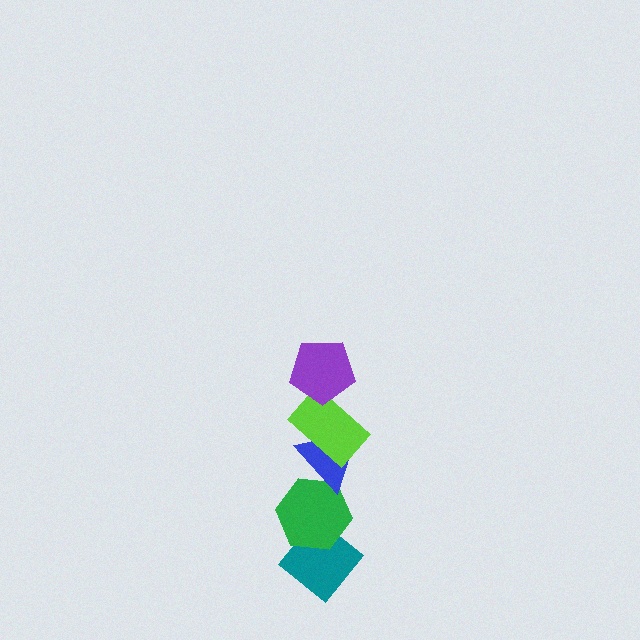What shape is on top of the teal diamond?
The green hexagon is on top of the teal diamond.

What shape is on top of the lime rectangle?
The purple pentagon is on top of the lime rectangle.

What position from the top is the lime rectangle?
The lime rectangle is 2nd from the top.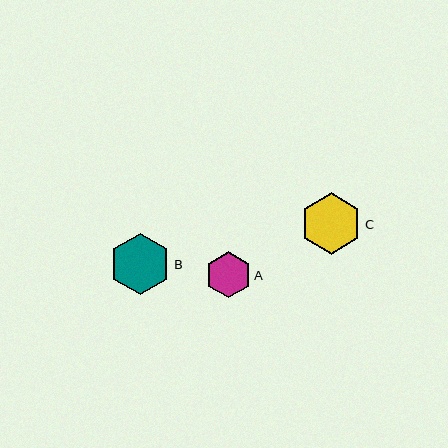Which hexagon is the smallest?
Hexagon A is the smallest with a size of approximately 46 pixels.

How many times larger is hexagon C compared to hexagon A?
Hexagon C is approximately 1.3 times the size of hexagon A.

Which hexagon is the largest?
Hexagon C is the largest with a size of approximately 61 pixels.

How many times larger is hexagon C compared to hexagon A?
Hexagon C is approximately 1.3 times the size of hexagon A.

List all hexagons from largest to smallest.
From largest to smallest: C, B, A.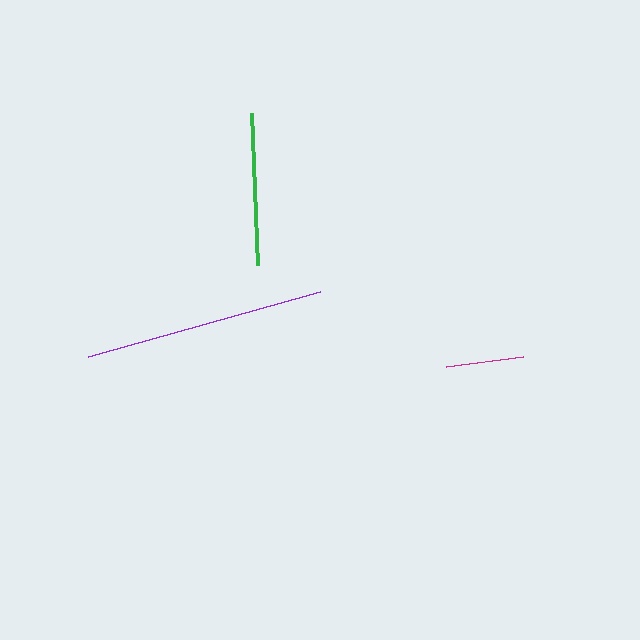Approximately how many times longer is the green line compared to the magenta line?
The green line is approximately 1.9 times the length of the magenta line.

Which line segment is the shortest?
The magenta line is the shortest at approximately 78 pixels.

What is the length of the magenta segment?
The magenta segment is approximately 78 pixels long.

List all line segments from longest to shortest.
From longest to shortest: purple, green, magenta.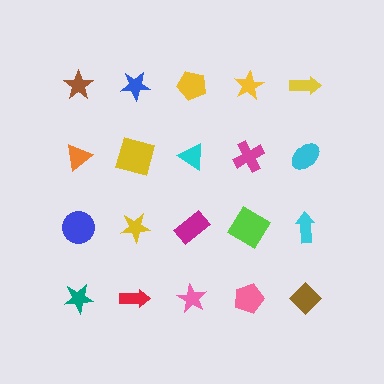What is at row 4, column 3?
A pink star.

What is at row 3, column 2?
A yellow star.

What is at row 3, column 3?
A magenta rectangle.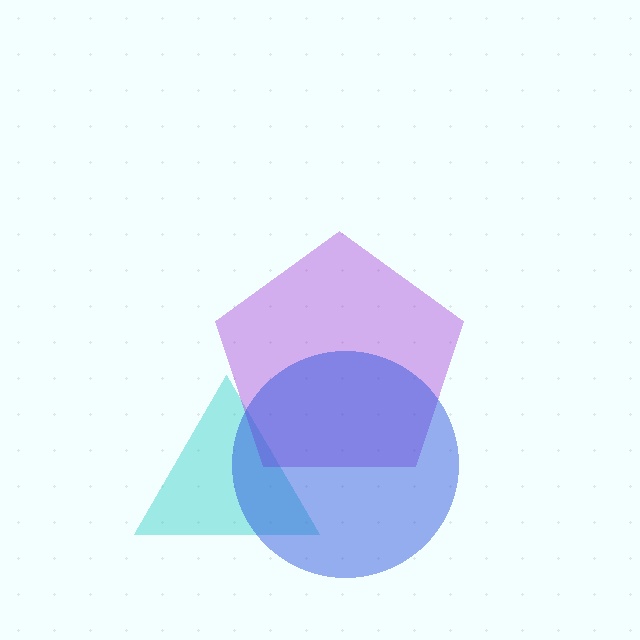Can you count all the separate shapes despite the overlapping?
Yes, there are 3 separate shapes.